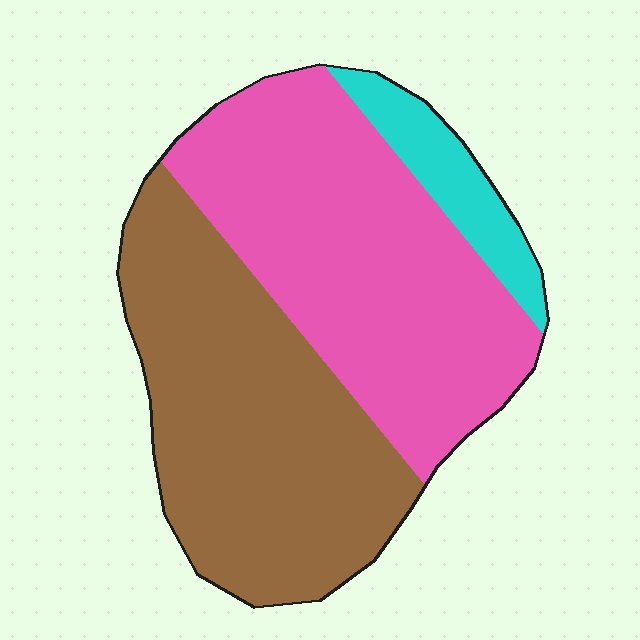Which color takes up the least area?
Cyan, at roughly 10%.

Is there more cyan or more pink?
Pink.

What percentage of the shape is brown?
Brown covers around 45% of the shape.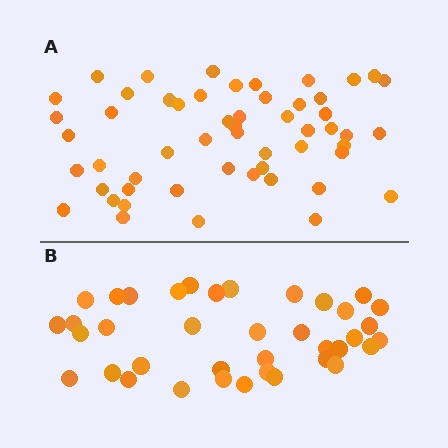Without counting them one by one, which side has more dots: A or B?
Region A (the top region) has more dots.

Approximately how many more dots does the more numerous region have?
Region A has approximately 15 more dots than region B.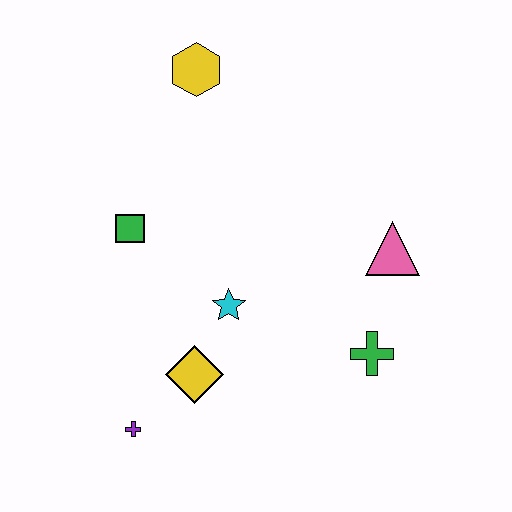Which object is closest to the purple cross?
The yellow diamond is closest to the purple cross.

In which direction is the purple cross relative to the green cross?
The purple cross is to the left of the green cross.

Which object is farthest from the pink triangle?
The purple cross is farthest from the pink triangle.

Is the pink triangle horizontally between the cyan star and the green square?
No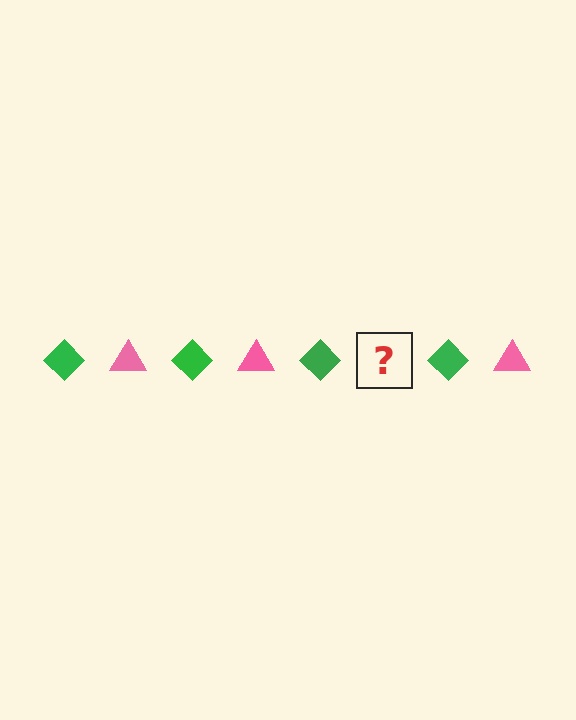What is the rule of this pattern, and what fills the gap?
The rule is that the pattern alternates between green diamond and pink triangle. The gap should be filled with a pink triangle.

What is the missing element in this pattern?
The missing element is a pink triangle.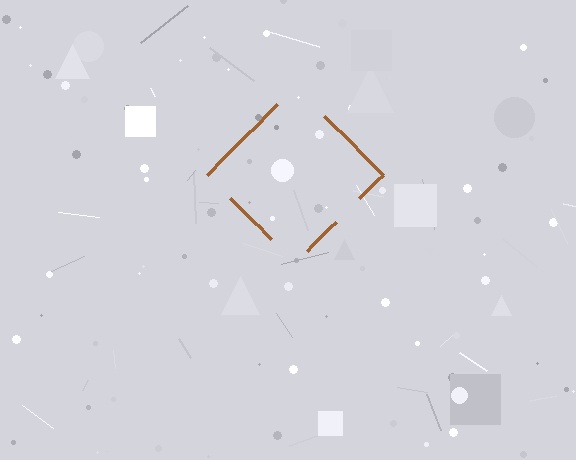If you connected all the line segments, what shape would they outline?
They would outline a diamond.